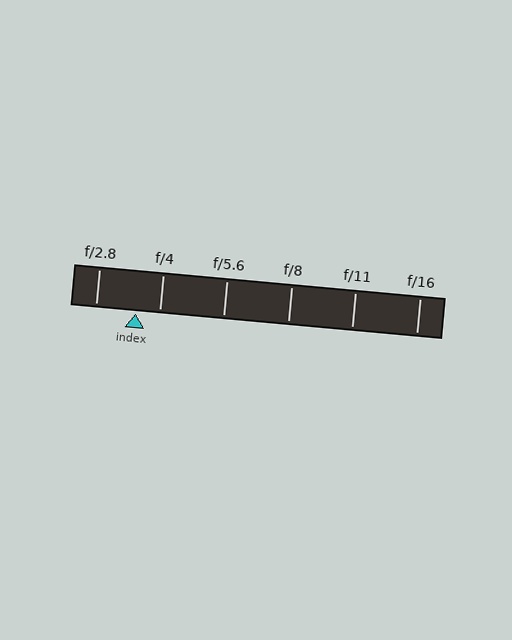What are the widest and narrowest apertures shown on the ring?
The widest aperture shown is f/2.8 and the narrowest is f/16.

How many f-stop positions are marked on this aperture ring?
There are 6 f-stop positions marked.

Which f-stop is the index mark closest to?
The index mark is closest to f/4.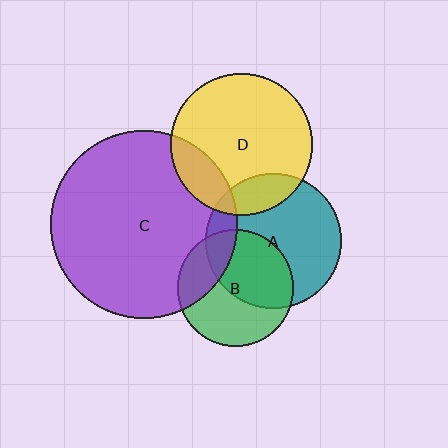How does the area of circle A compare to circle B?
Approximately 1.4 times.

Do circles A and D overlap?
Yes.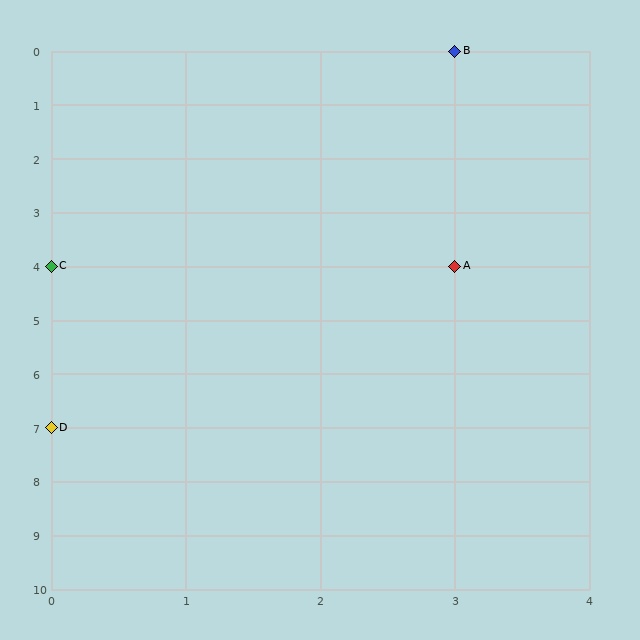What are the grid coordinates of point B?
Point B is at grid coordinates (3, 0).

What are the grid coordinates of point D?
Point D is at grid coordinates (0, 7).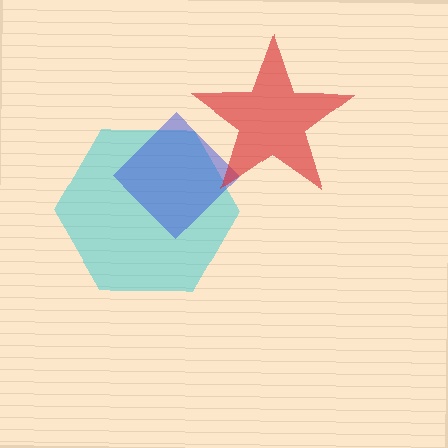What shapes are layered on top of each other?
The layered shapes are: a cyan hexagon, a blue diamond, a red star.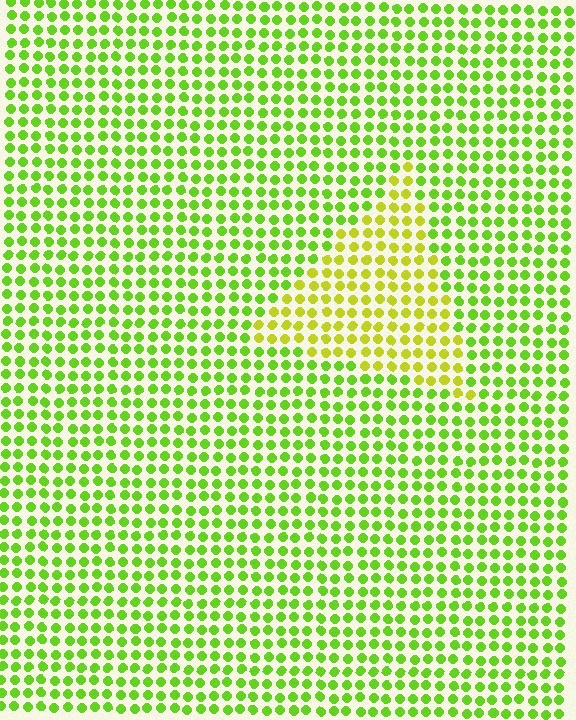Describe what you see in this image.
The image is filled with small lime elements in a uniform arrangement. A triangle-shaped region is visible where the elements are tinted to a slightly different hue, forming a subtle color boundary.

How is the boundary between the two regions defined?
The boundary is defined purely by a slight shift in hue (about 31 degrees). Spacing, size, and orientation are identical on both sides.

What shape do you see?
I see a triangle.